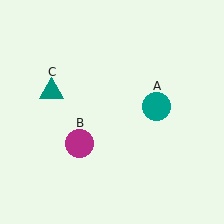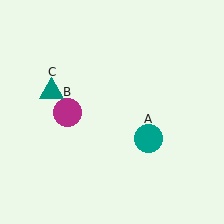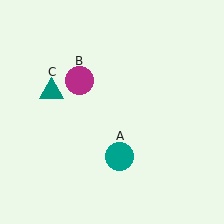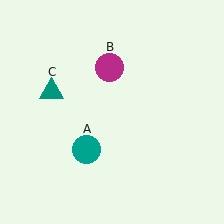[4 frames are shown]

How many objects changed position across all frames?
2 objects changed position: teal circle (object A), magenta circle (object B).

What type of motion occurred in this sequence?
The teal circle (object A), magenta circle (object B) rotated clockwise around the center of the scene.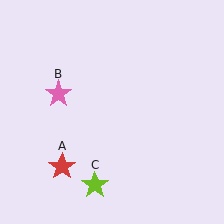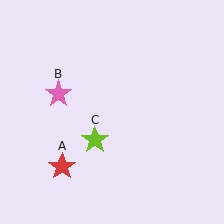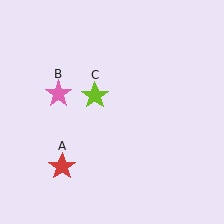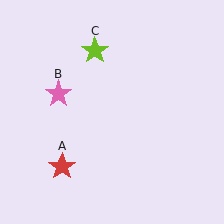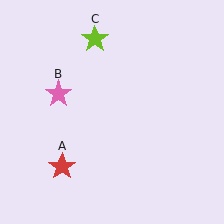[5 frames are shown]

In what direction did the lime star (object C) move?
The lime star (object C) moved up.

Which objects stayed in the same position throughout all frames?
Red star (object A) and pink star (object B) remained stationary.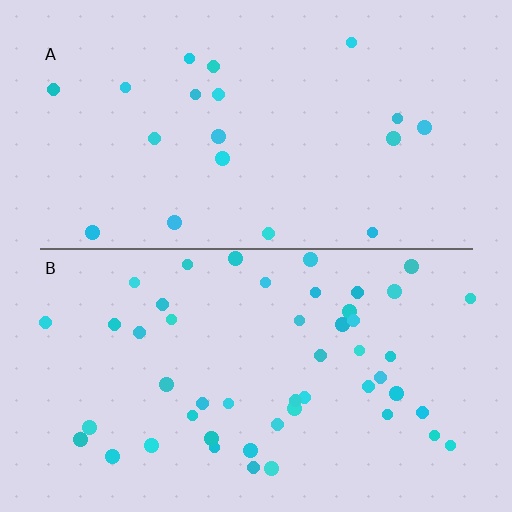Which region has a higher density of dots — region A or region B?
B (the bottom).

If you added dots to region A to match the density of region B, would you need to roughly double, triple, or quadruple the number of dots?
Approximately triple.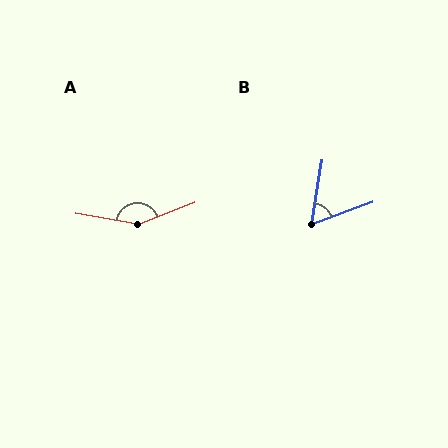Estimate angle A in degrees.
Approximately 148 degrees.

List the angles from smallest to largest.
B (61°), A (148°).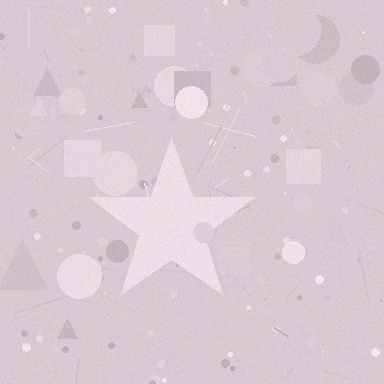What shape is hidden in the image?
A star is hidden in the image.